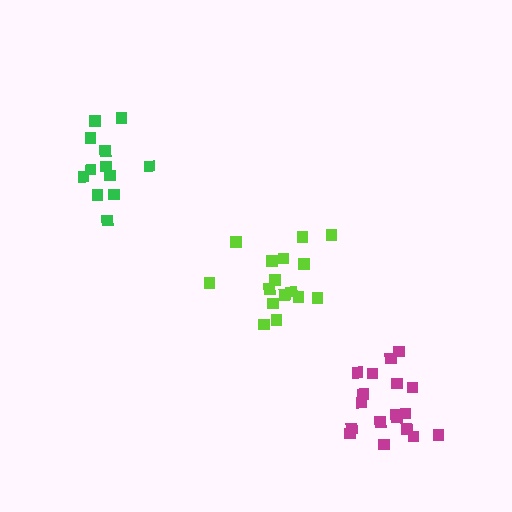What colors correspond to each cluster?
The clusters are colored: green, lime, magenta.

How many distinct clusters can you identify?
There are 3 distinct clusters.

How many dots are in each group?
Group 1: 12 dots, Group 2: 16 dots, Group 3: 18 dots (46 total).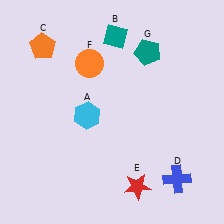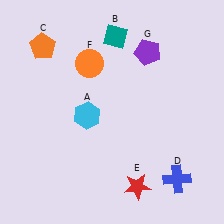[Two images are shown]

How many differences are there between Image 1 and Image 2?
There is 1 difference between the two images.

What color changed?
The pentagon (G) changed from teal in Image 1 to purple in Image 2.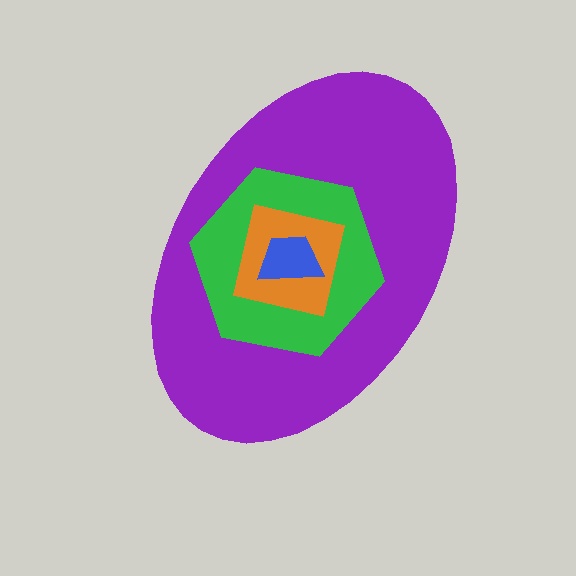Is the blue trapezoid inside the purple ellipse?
Yes.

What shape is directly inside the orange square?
The blue trapezoid.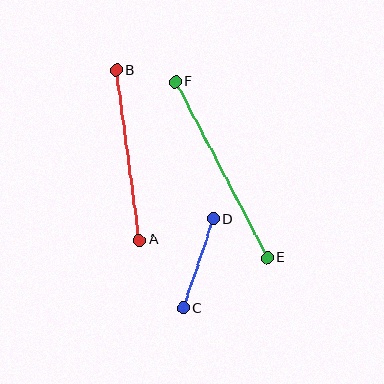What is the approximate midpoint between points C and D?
The midpoint is at approximately (198, 264) pixels.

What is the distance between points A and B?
The distance is approximately 171 pixels.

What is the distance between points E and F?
The distance is approximately 198 pixels.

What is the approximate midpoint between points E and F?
The midpoint is at approximately (222, 170) pixels.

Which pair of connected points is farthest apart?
Points E and F are farthest apart.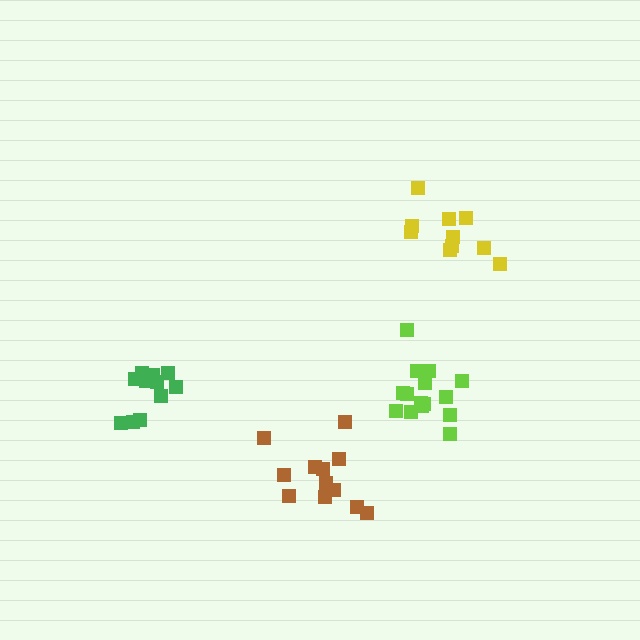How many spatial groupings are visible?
There are 4 spatial groupings.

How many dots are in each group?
Group 1: 12 dots, Group 2: 15 dots, Group 3: 10 dots, Group 4: 12 dots (49 total).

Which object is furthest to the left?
The green cluster is leftmost.